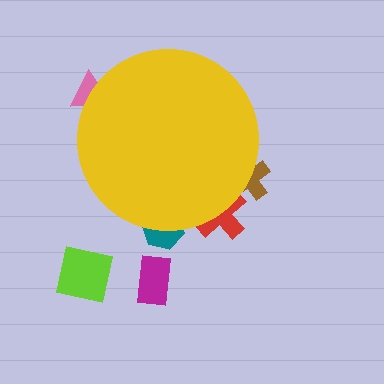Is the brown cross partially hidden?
Yes, the brown cross is partially hidden behind the yellow circle.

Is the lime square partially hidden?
No, the lime square is fully visible.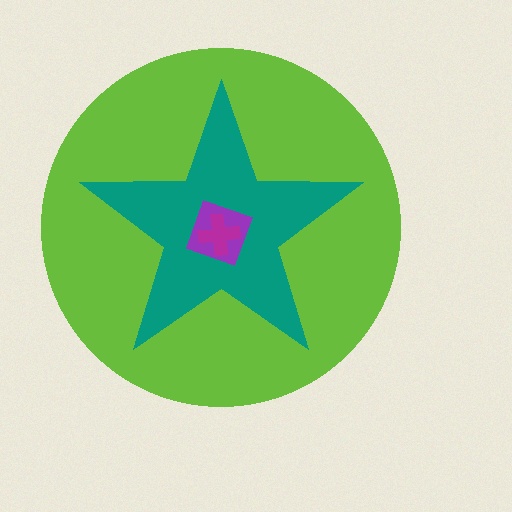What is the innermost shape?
The magenta cross.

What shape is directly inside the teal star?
The purple square.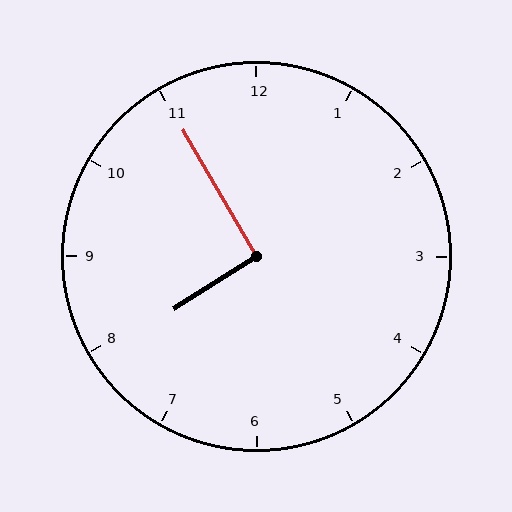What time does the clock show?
7:55.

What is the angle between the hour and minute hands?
Approximately 92 degrees.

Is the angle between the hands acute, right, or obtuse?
It is right.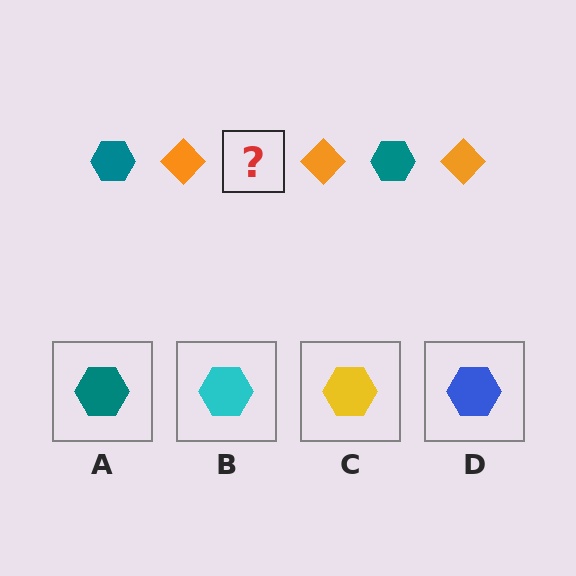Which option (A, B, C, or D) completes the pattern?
A.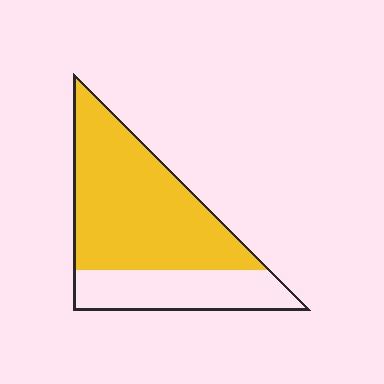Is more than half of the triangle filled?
Yes.